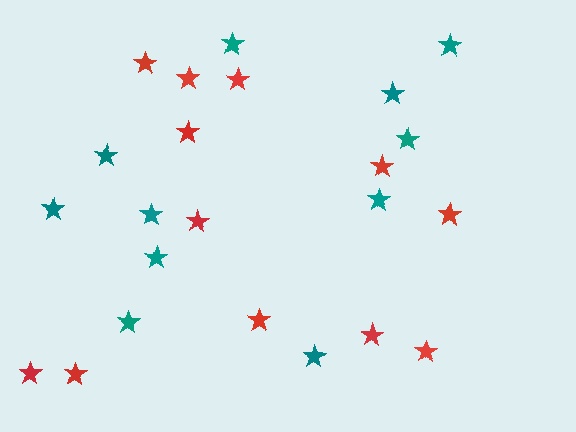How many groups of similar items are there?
There are 2 groups: one group of teal stars (11) and one group of red stars (12).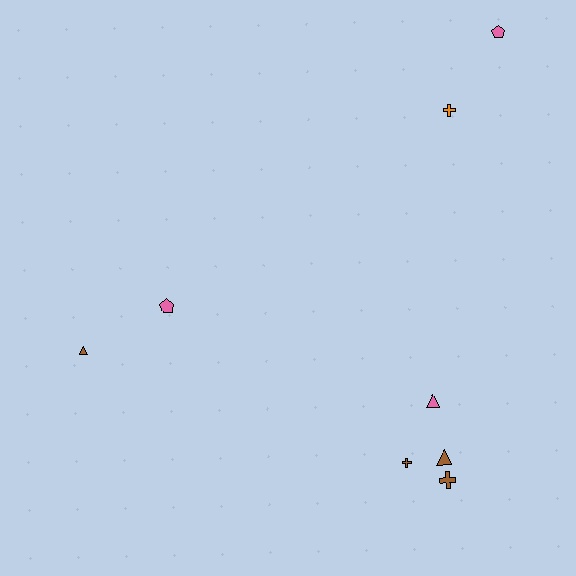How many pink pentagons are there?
There are 2 pink pentagons.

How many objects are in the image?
There are 8 objects.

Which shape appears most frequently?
Cross, with 3 objects.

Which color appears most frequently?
Brown, with 4 objects.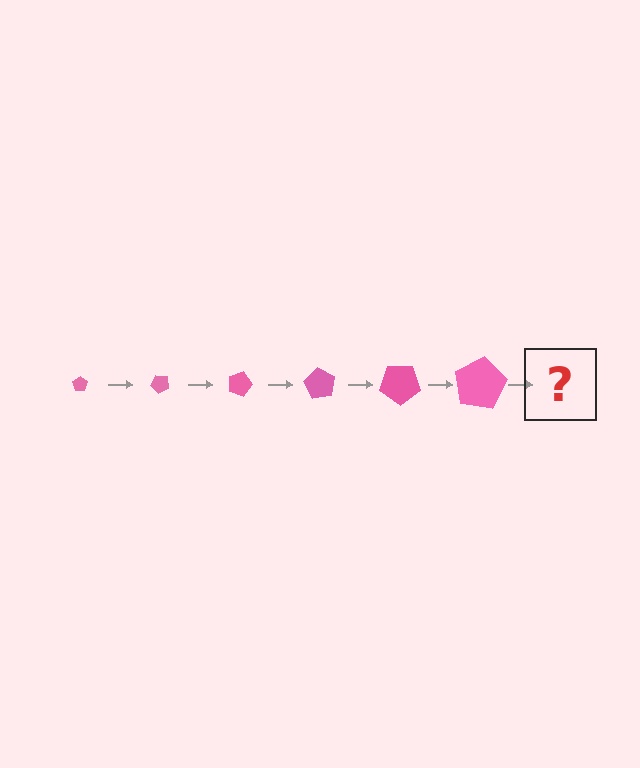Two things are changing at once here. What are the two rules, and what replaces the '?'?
The two rules are that the pentagon grows larger each step and it rotates 45 degrees each step. The '?' should be a pentagon, larger than the previous one and rotated 270 degrees from the start.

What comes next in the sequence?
The next element should be a pentagon, larger than the previous one and rotated 270 degrees from the start.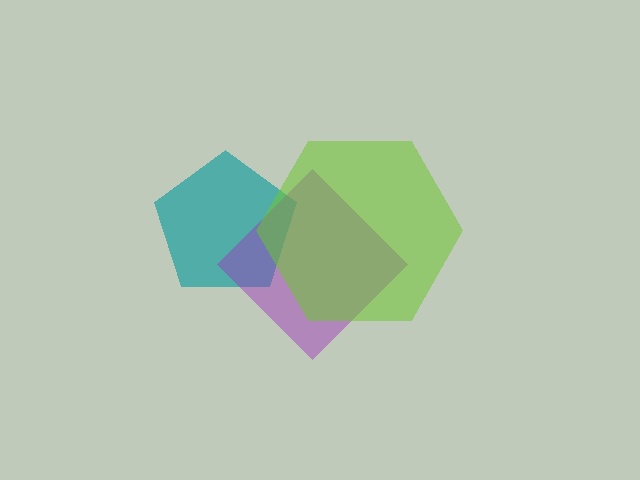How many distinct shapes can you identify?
There are 3 distinct shapes: a teal pentagon, a purple diamond, a lime hexagon.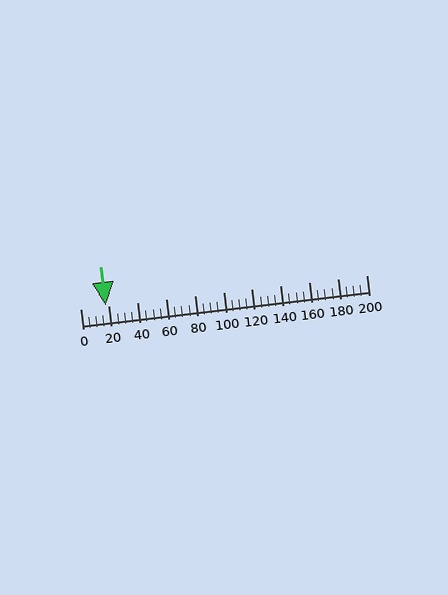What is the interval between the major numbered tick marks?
The major tick marks are spaced 20 units apart.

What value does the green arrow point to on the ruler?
The green arrow points to approximately 18.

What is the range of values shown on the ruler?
The ruler shows values from 0 to 200.